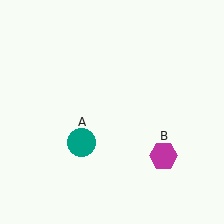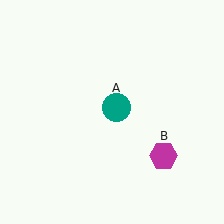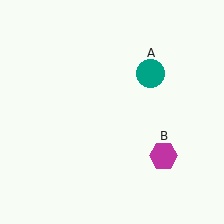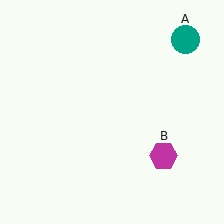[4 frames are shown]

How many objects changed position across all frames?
1 object changed position: teal circle (object A).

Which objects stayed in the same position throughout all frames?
Magenta hexagon (object B) remained stationary.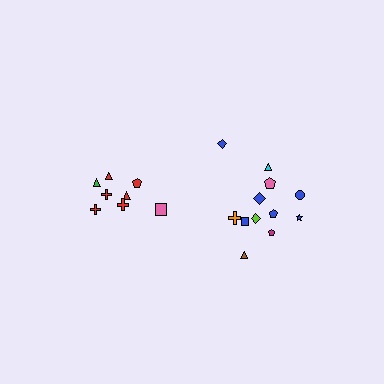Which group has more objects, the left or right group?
The right group.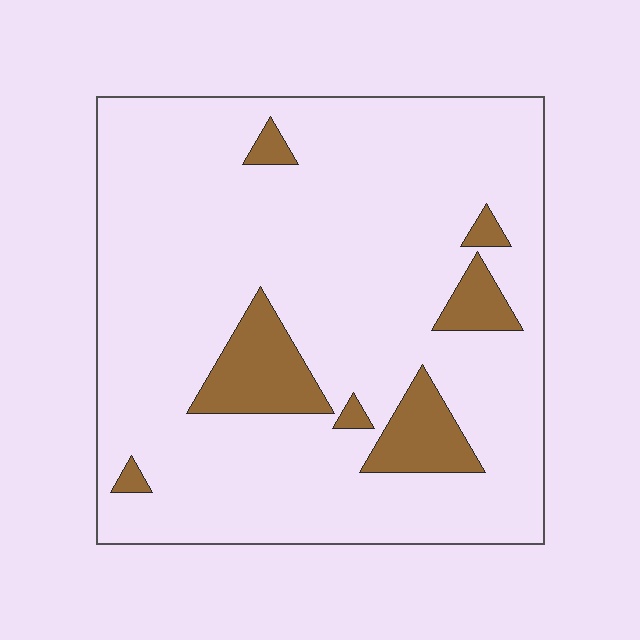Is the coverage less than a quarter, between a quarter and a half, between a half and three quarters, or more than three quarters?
Less than a quarter.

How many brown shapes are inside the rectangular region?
7.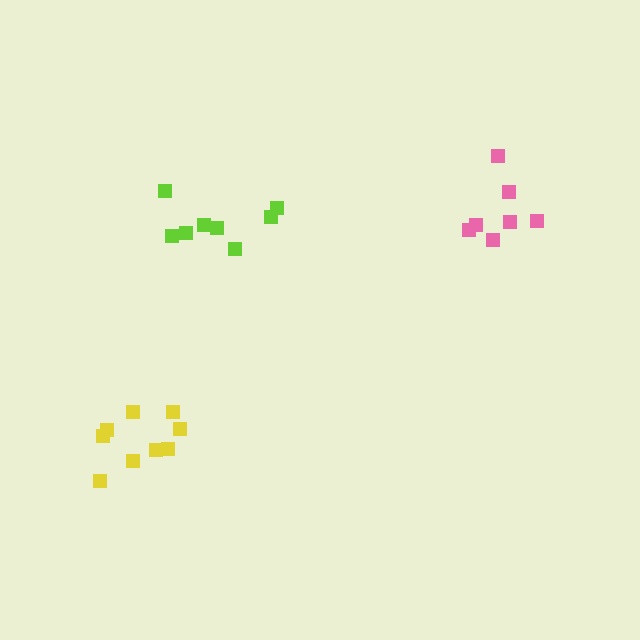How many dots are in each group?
Group 1: 7 dots, Group 2: 8 dots, Group 3: 9 dots (24 total).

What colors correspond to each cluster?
The clusters are colored: pink, lime, yellow.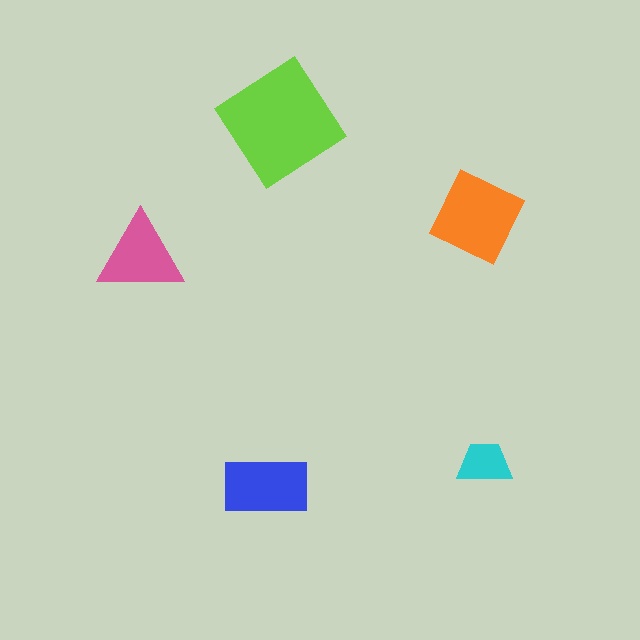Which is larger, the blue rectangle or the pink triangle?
The blue rectangle.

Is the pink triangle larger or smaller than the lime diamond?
Smaller.